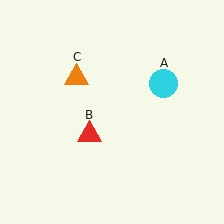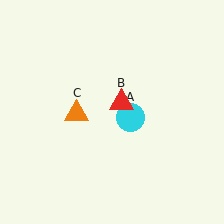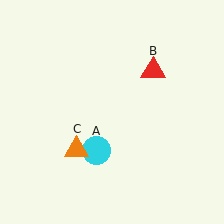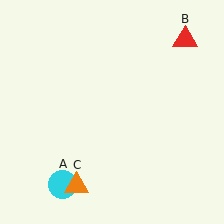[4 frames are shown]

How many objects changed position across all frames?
3 objects changed position: cyan circle (object A), red triangle (object B), orange triangle (object C).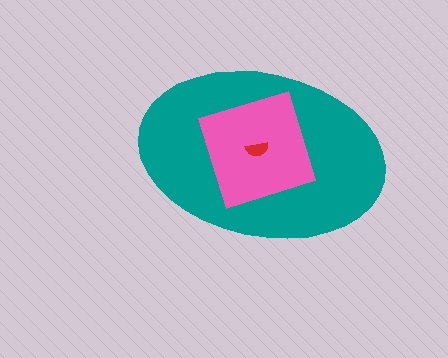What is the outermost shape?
The teal ellipse.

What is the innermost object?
The red semicircle.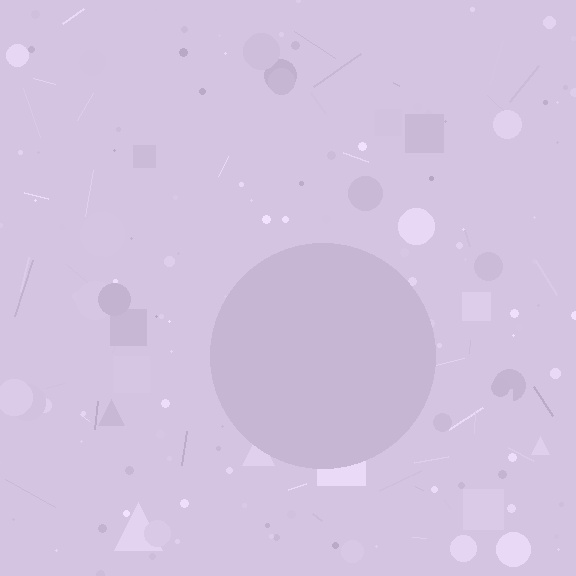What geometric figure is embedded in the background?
A circle is embedded in the background.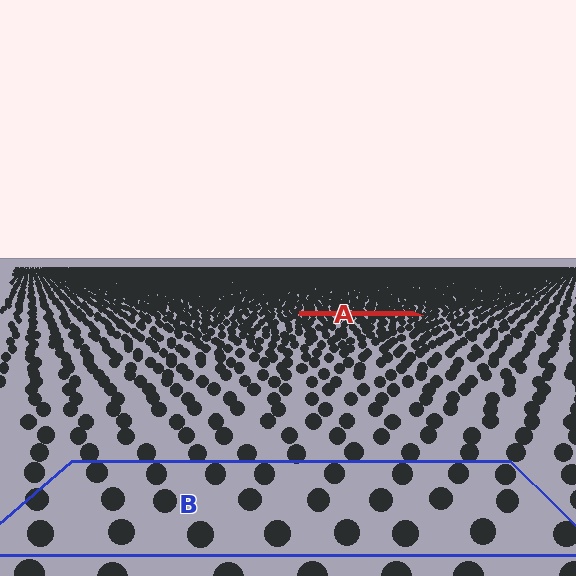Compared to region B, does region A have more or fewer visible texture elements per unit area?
Region A has more texture elements per unit area — they are packed more densely because it is farther away.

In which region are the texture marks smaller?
The texture marks are smaller in region A, because it is farther away.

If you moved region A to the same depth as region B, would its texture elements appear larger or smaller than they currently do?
They would appear larger. At a closer depth, the same texture elements are projected at a bigger on-screen size.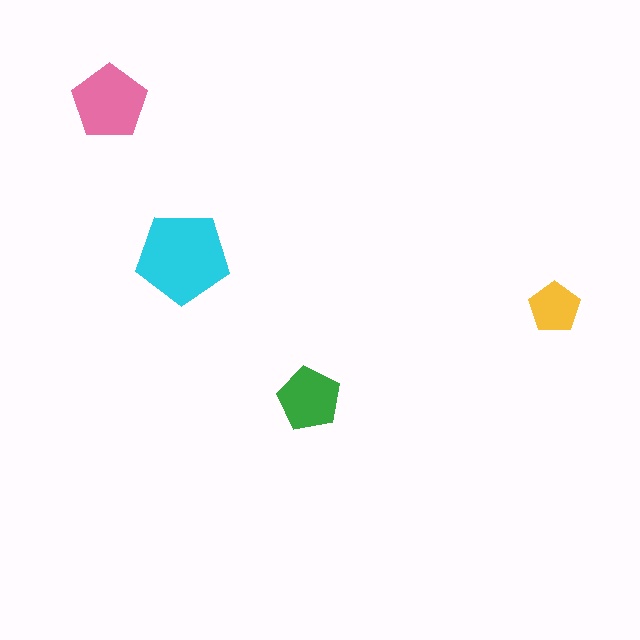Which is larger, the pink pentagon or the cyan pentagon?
The cyan one.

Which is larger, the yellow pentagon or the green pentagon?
The green one.